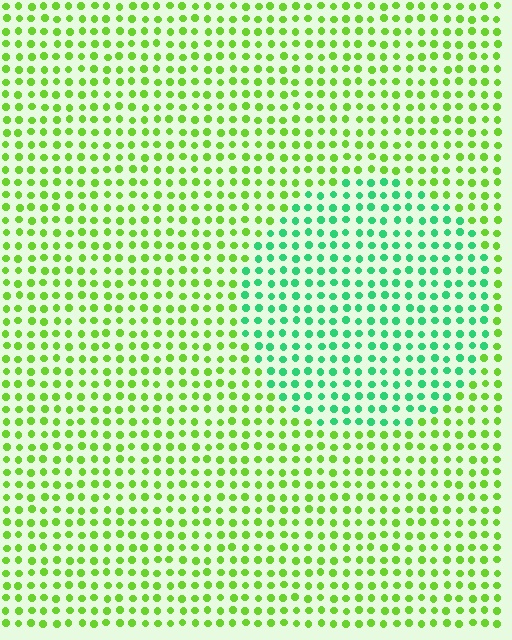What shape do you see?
I see a circle.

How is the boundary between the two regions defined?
The boundary is defined purely by a slight shift in hue (about 49 degrees). Spacing, size, and orientation are identical on both sides.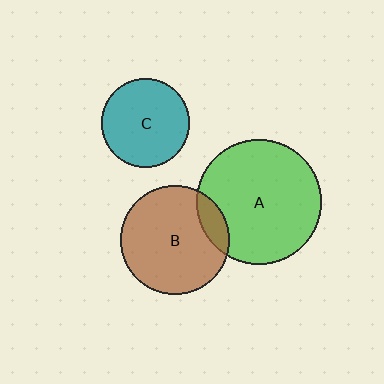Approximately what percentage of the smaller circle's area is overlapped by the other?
Approximately 15%.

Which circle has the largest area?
Circle A (green).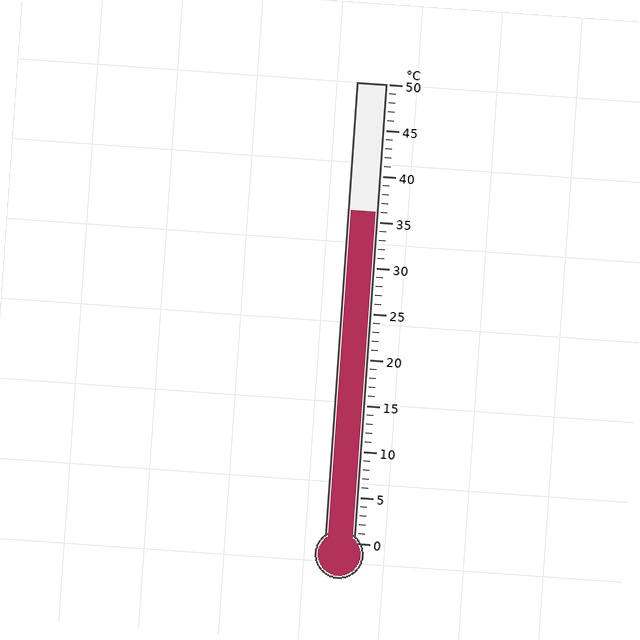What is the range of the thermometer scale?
The thermometer scale ranges from 0°C to 50°C.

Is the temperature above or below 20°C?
The temperature is above 20°C.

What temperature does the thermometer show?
The thermometer shows approximately 36°C.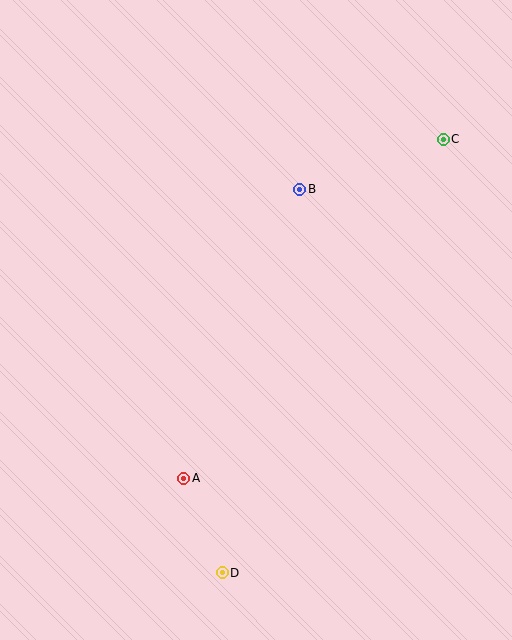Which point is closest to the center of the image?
Point B at (300, 189) is closest to the center.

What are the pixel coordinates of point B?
Point B is at (300, 189).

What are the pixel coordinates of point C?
Point C is at (443, 139).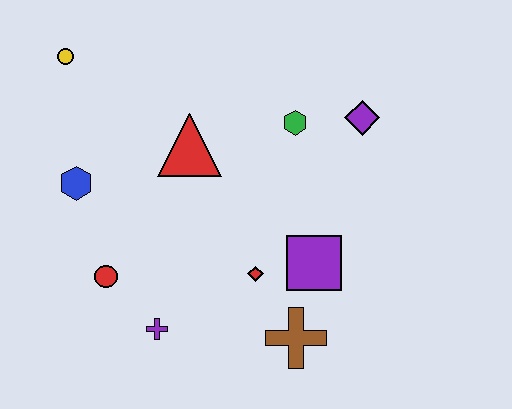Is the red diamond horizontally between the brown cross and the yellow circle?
Yes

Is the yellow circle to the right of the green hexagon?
No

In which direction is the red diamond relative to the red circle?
The red diamond is to the right of the red circle.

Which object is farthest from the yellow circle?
The brown cross is farthest from the yellow circle.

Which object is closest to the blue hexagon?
The red circle is closest to the blue hexagon.